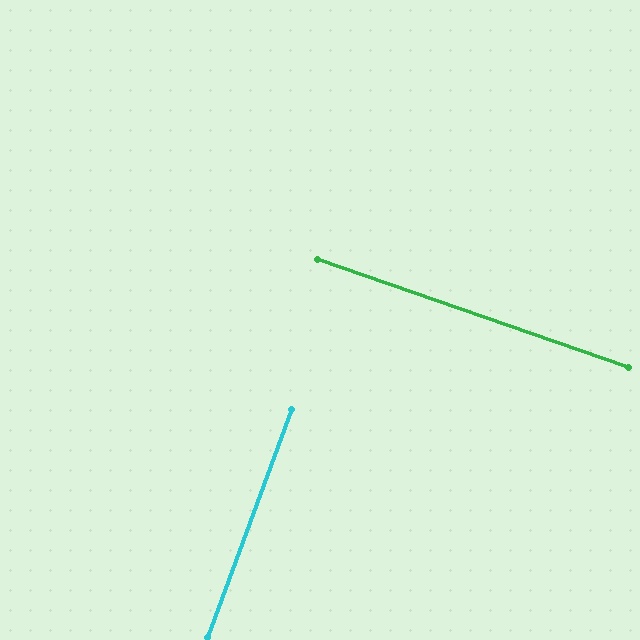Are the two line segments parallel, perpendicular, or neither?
Perpendicular — they meet at approximately 89°.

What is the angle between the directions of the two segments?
Approximately 89 degrees.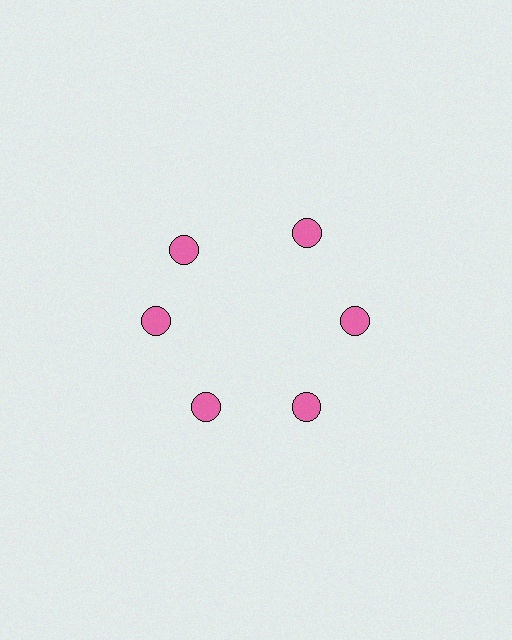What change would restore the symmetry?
The symmetry would be restored by rotating it back into even spacing with its neighbors so that all 6 circles sit at equal angles and equal distance from the center.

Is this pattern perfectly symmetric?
No. The 6 pink circles are arranged in a ring, but one element near the 11 o'clock position is rotated out of alignment along the ring, breaking the 6-fold rotational symmetry.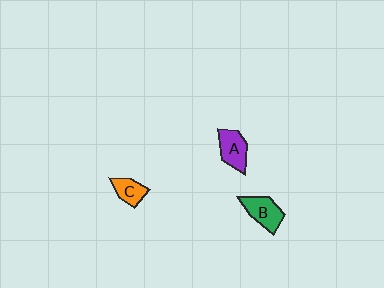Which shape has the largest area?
Shape B (green).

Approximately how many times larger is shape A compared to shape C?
Approximately 1.4 times.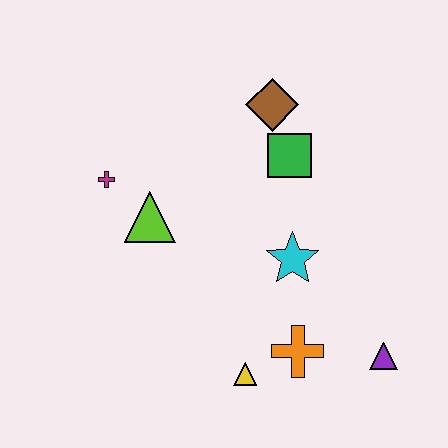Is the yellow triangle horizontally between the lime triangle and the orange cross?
Yes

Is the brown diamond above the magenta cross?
Yes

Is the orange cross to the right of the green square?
Yes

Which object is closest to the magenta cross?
The lime triangle is closest to the magenta cross.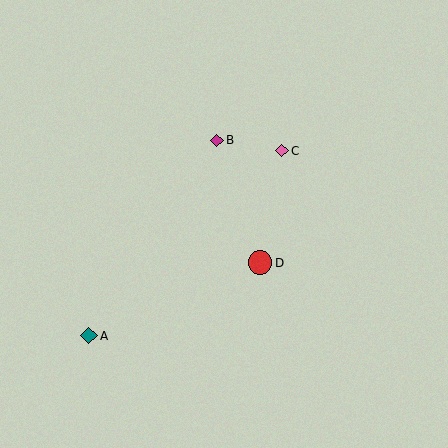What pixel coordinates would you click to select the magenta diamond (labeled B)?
Click at (217, 140) to select the magenta diamond B.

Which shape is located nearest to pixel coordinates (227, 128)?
The magenta diamond (labeled B) at (217, 140) is nearest to that location.